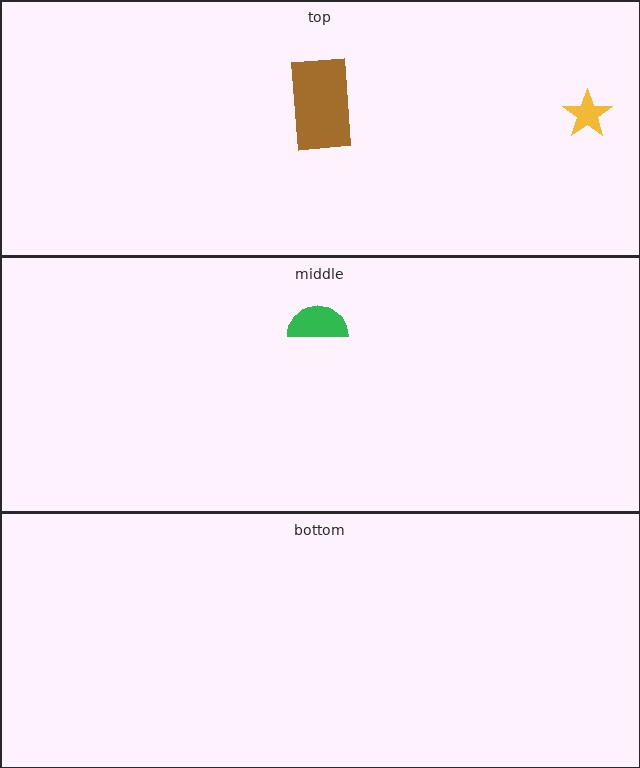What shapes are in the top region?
The yellow star, the brown rectangle.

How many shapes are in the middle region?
1.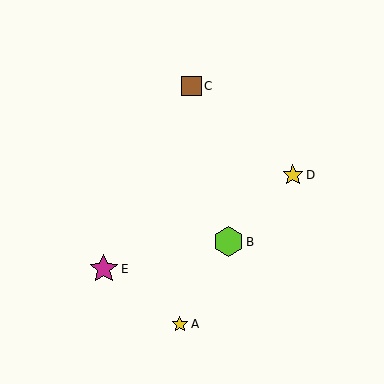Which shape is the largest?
The lime hexagon (labeled B) is the largest.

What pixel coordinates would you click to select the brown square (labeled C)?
Click at (191, 86) to select the brown square C.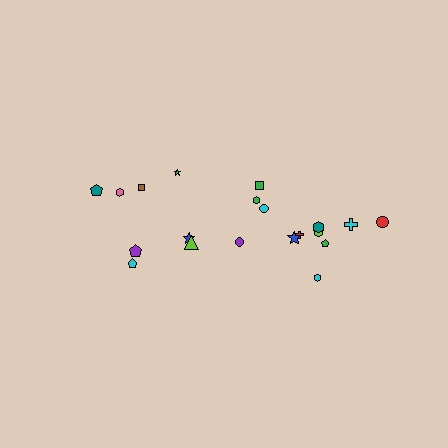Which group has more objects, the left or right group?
The right group.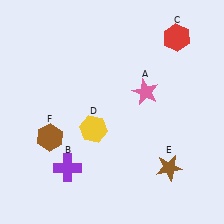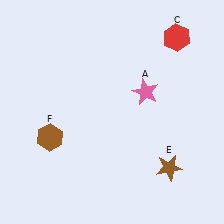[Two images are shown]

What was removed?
The yellow hexagon (D), the purple cross (B) were removed in Image 2.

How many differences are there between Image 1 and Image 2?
There are 2 differences between the two images.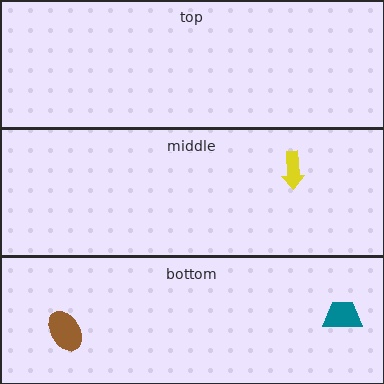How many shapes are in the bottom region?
2.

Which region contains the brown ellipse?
The bottom region.